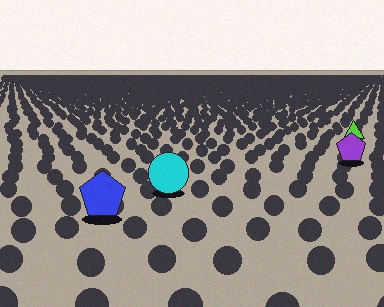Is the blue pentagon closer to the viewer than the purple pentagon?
Yes. The blue pentagon is closer — you can tell from the texture gradient: the ground texture is coarser near it.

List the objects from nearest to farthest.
From nearest to farthest: the blue pentagon, the cyan circle, the purple pentagon, the lime triangle.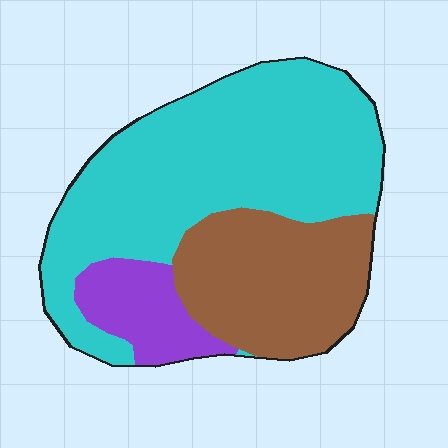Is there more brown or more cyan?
Cyan.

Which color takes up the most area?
Cyan, at roughly 60%.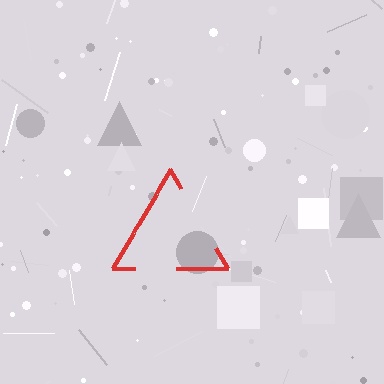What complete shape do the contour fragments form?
The contour fragments form a triangle.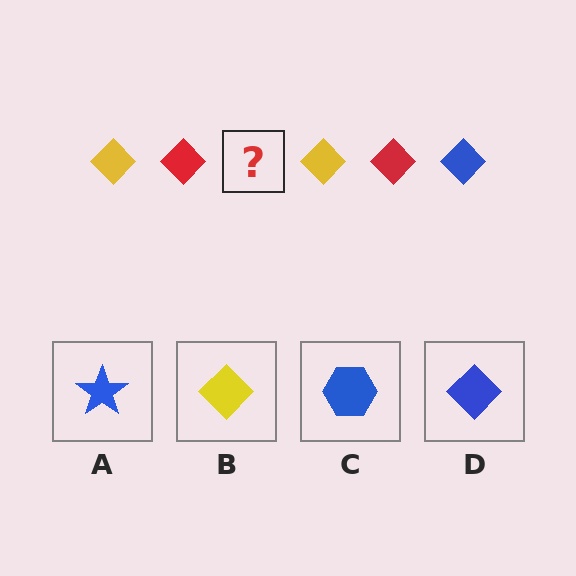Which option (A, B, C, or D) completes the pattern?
D.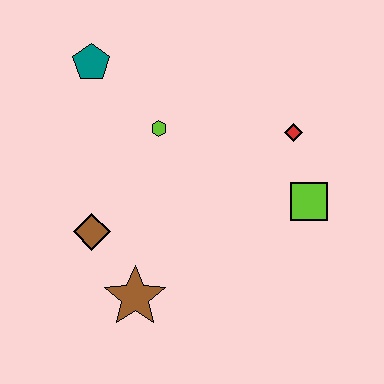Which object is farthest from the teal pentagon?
The lime square is farthest from the teal pentagon.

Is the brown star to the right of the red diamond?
No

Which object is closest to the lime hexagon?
The teal pentagon is closest to the lime hexagon.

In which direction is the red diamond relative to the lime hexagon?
The red diamond is to the right of the lime hexagon.